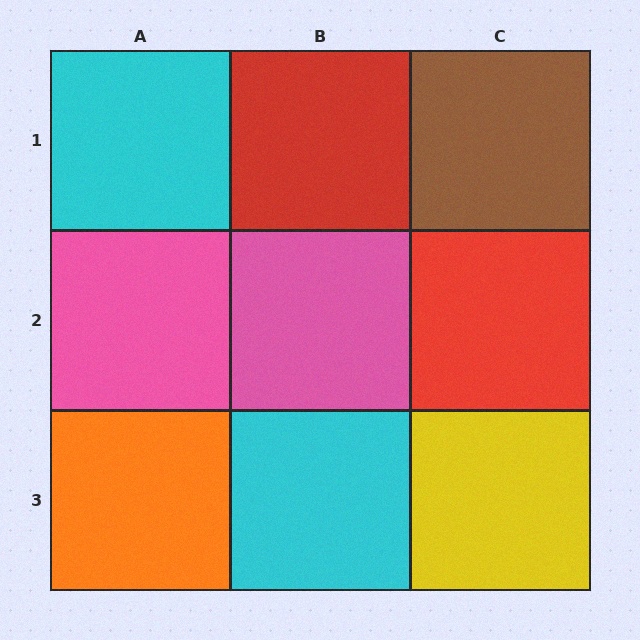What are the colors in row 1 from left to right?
Cyan, red, brown.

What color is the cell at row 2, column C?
Red.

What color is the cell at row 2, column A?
Pink.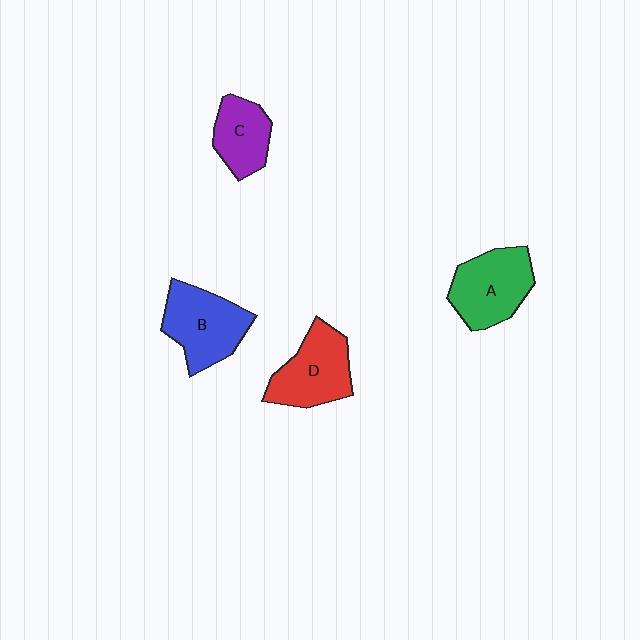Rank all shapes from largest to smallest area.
From largest to smallest: B (blue), A (green), D (red), C (purple).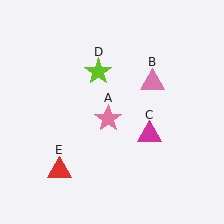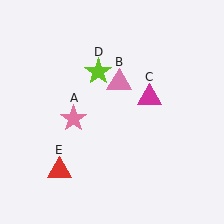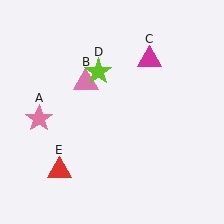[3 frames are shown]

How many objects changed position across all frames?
3 objects changed position: pink star (object A), pink triangle (object B), magenta triangle (object C).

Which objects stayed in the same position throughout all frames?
Lime star (object D) and red triangle (object E) remained stationary.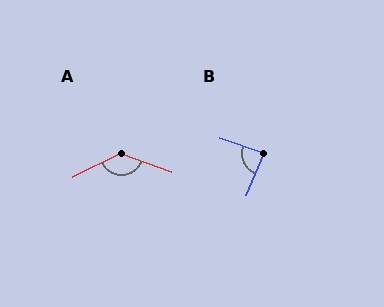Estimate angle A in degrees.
Approximately 134 degrees.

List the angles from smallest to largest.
B (86°), A (134°).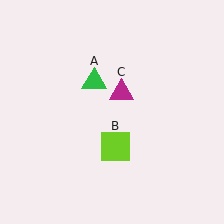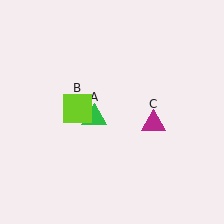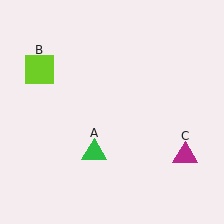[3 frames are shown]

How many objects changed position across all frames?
3 objects changed position: green triangle (object A), lime square (object B), magenta triangle (object C).